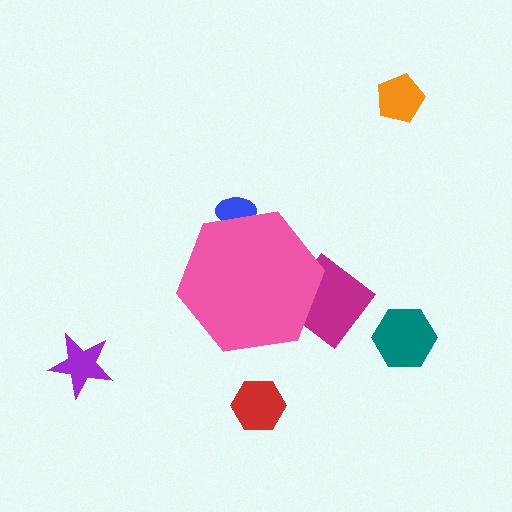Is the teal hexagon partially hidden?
No, the teal hexagon is fully visible.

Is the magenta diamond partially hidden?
Yes, the magenta diamond is partially hidden behind the pink hexagon.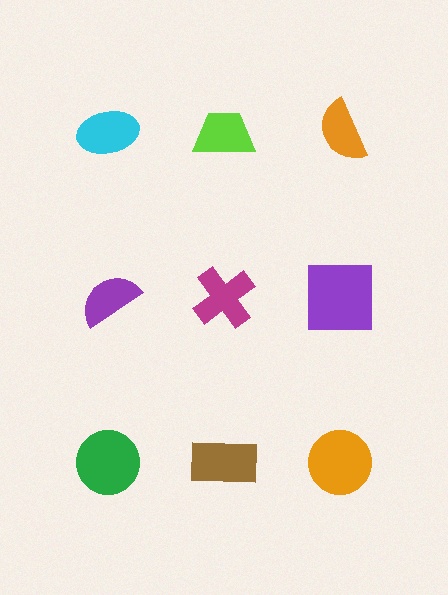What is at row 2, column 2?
A magenta cross.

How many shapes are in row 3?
3 shapes.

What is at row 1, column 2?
A lime trapezoid.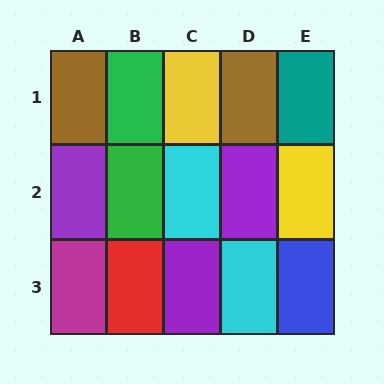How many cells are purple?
3 cells are purple.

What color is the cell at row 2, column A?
Purple.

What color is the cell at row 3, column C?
Purple.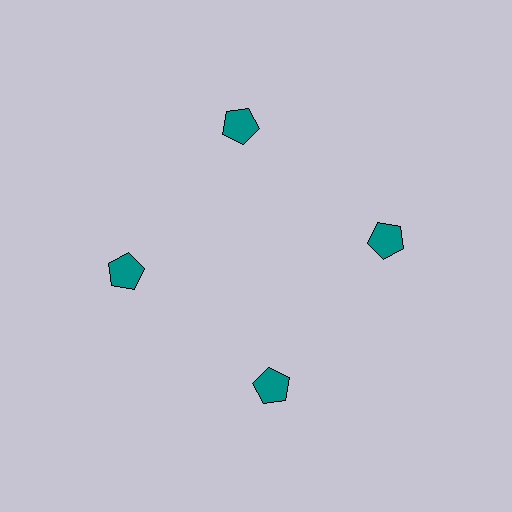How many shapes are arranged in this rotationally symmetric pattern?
There are 4 shapes, arranged in 4 groups of 1.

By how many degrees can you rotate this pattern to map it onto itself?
The pattern maps onto itself every 90 degrees of rotation.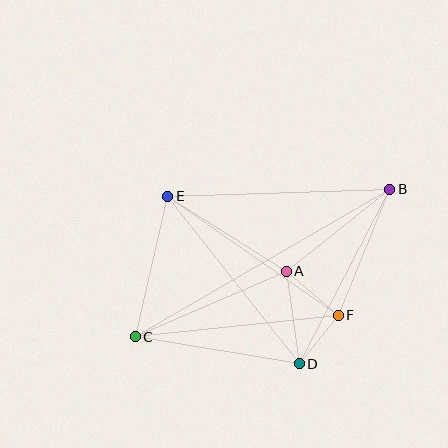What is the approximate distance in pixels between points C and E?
The distance between C and E is approximately 144 pixels.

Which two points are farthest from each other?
Points B and C are farthest from each other.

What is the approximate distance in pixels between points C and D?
The distance between C and D is approximately 166 pixels.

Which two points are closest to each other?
Points D and F are closest to each other.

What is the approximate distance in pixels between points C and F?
The distance between C and F is approximately 204 pixels.